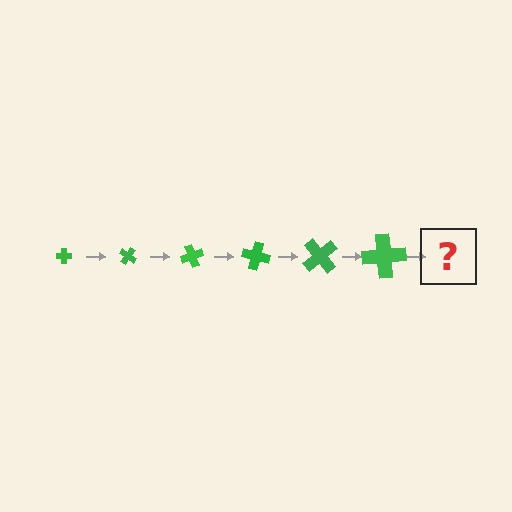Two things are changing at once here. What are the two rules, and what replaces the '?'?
The two rules are that the cross grows larger each step and it rotates 35 degrees each step. The '?' should be a cross, larger than the previous one and rotated 210 degrees from the start.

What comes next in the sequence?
The next element should be a cross, larger than the previous one and rotated 210 degrees from the start.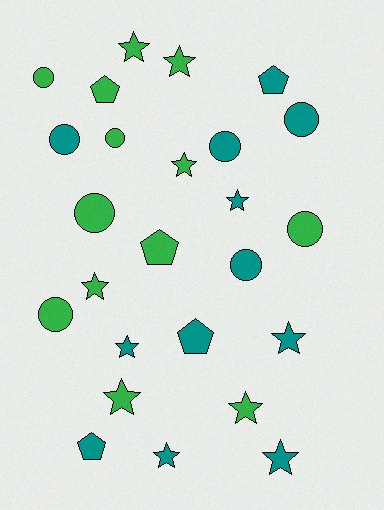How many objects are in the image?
There are 25 objects.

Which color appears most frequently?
Green, with 13 objects.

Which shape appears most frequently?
Star, with 11 objects.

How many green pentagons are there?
There are 2 green pentagons.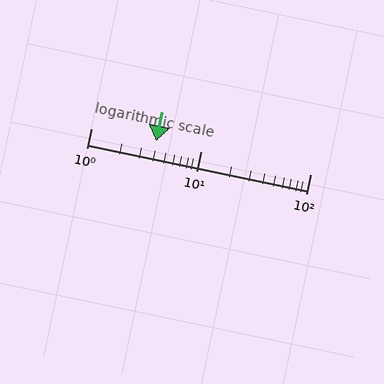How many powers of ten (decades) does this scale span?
The scale spans 2 decades, from 1 to 100.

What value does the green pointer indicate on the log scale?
The pointer indicates approximately 3.9.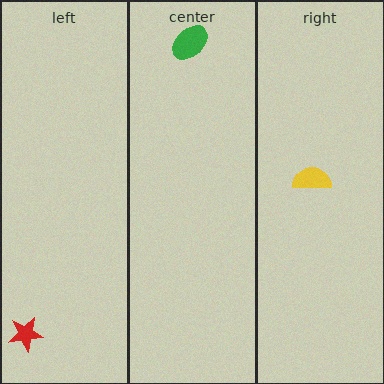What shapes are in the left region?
The red star.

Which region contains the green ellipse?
The center region.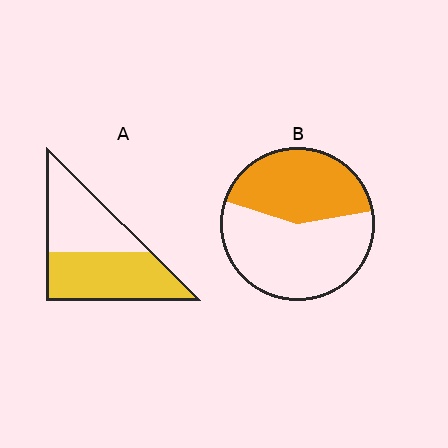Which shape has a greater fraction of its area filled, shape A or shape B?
Shape A.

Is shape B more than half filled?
No.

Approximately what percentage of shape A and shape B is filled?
A is approximately 55% and B is approximately 40%.